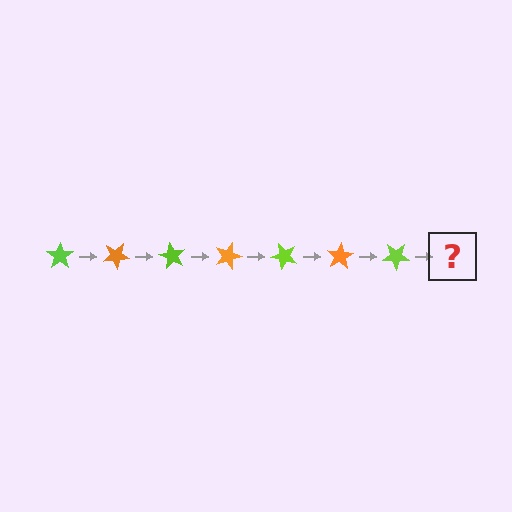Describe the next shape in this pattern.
It should be an orange star, rotated 210 degrees from the start.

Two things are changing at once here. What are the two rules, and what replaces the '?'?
The two rules are that it rotates 30 degrees each step and the color cycles through lime and orange. The '?' should be an orange star, rotated 210 degrees from the start.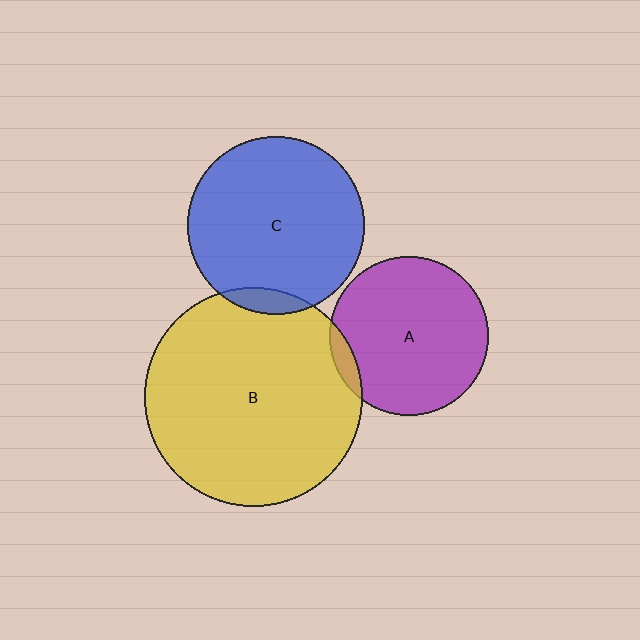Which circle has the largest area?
Circle B (yellow).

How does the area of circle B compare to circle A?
Approximately 1.9 times.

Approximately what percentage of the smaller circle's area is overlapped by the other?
Approximately 5%.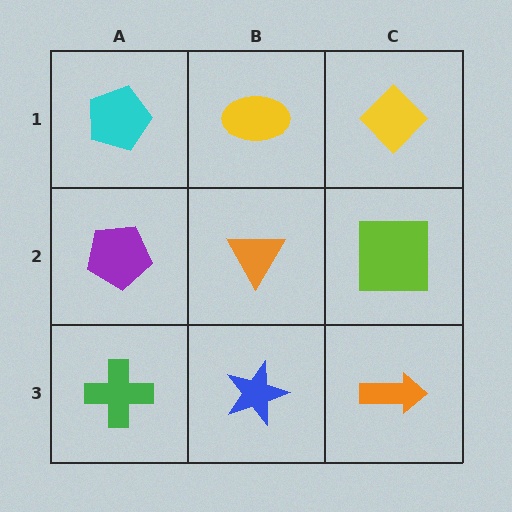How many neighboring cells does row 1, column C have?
2.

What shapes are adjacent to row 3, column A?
A purple pentagon (row 2, column A), a blue star (row 3, column B).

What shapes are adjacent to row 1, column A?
A purple pentagon (row 2, column A), a yellow ellipse (row 1, column B).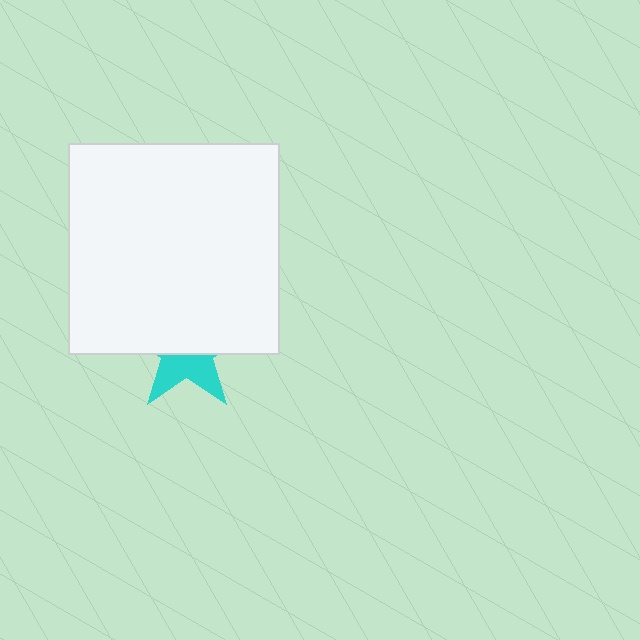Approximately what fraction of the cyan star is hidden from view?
Roughly 60% of the cyan star is hidden behind the white square.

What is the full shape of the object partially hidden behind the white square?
The partially hidden object is a cyan star.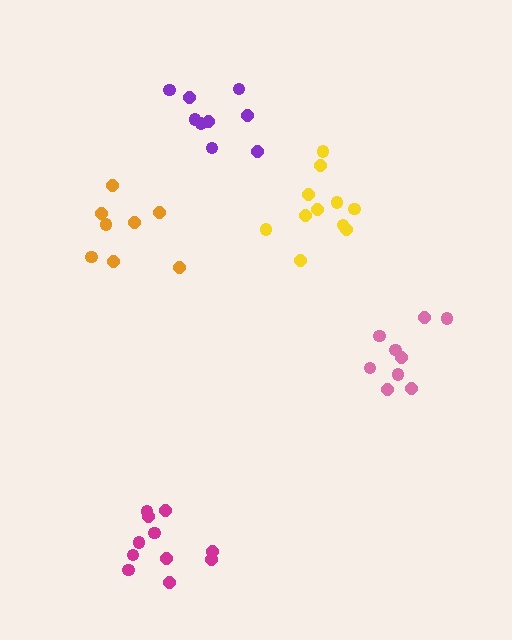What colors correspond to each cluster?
The clusters are colored: orange, pink, magenta, yellow, purple.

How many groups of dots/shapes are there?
There are 5 groups.